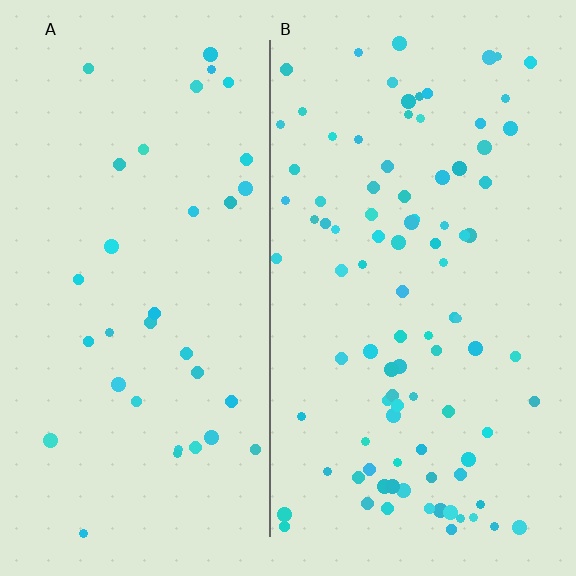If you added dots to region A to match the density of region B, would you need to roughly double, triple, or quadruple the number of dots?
Approximately triple.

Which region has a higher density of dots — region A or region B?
B (the right).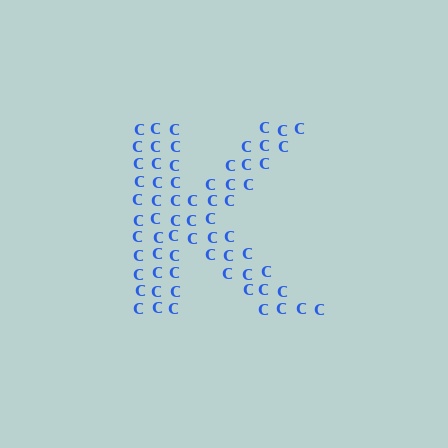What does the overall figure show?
The overall figure shows the letter K.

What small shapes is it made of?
It is made of small letter C's.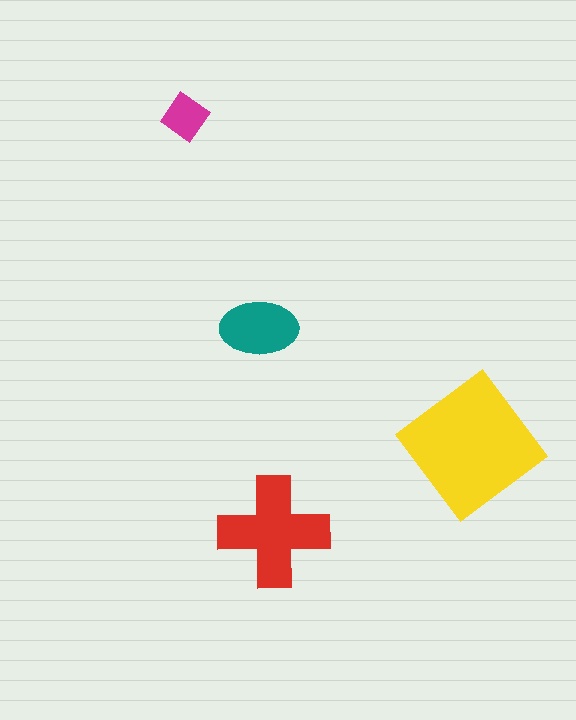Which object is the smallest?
The magenta diamond.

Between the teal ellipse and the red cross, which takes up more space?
The red cross.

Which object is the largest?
The yellow diamond.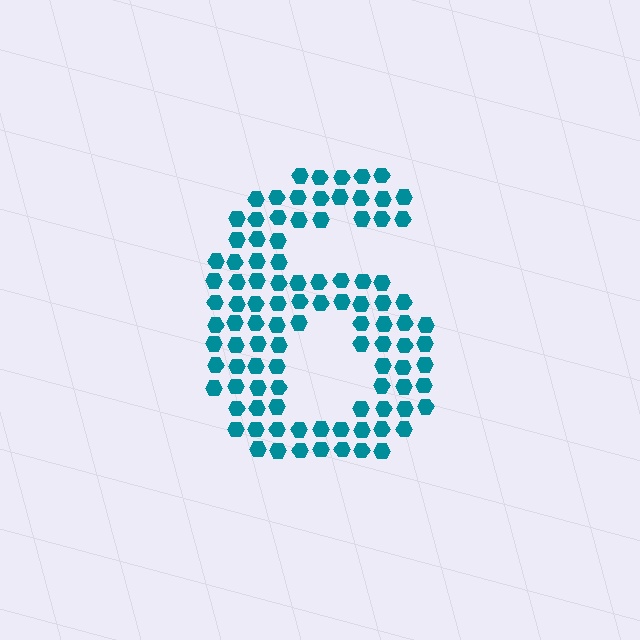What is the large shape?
The large shape is the digit 6.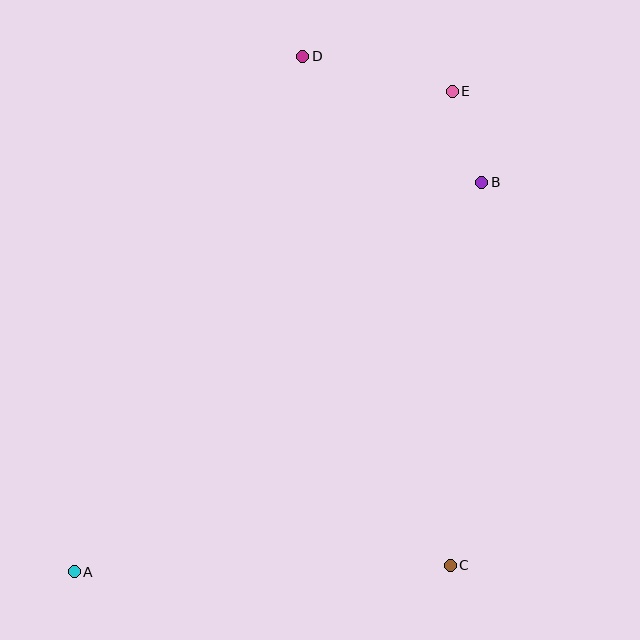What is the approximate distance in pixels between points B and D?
The distance between B and D is approximately 219 pixels.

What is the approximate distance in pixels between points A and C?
The distance between A and C is approximately 376 pixels.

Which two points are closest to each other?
Points B and E are closest to each other.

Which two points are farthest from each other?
Points A and E are farthest from each other.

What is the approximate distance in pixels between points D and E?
The distance between D and E is approximately 153 pixels.